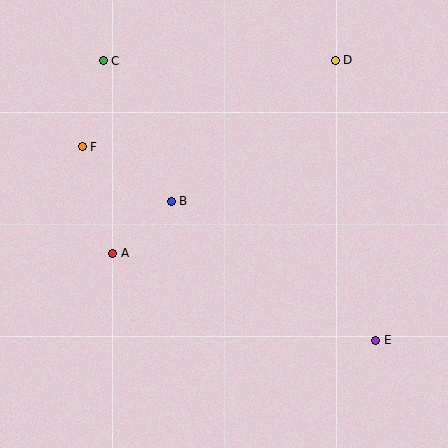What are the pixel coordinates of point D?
Point D is at (335, 60).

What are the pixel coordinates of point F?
Point F is at (82, 147).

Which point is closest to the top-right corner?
Point D is closest to the top-right corner.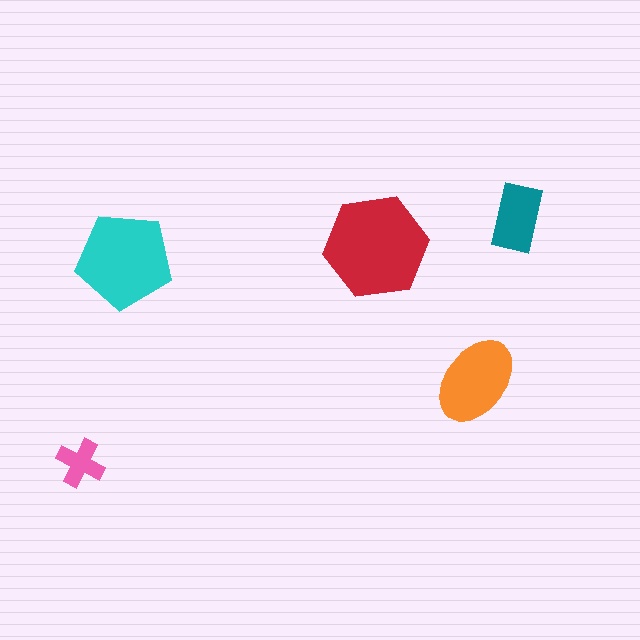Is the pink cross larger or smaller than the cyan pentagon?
Smaller.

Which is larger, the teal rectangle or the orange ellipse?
The orange ellipse.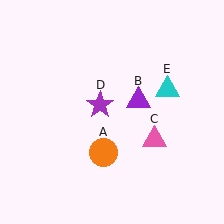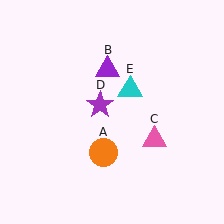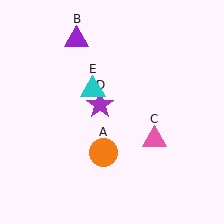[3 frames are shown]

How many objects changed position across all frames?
2 objects changed position: purple triangle (object B), cyan triangle (object E).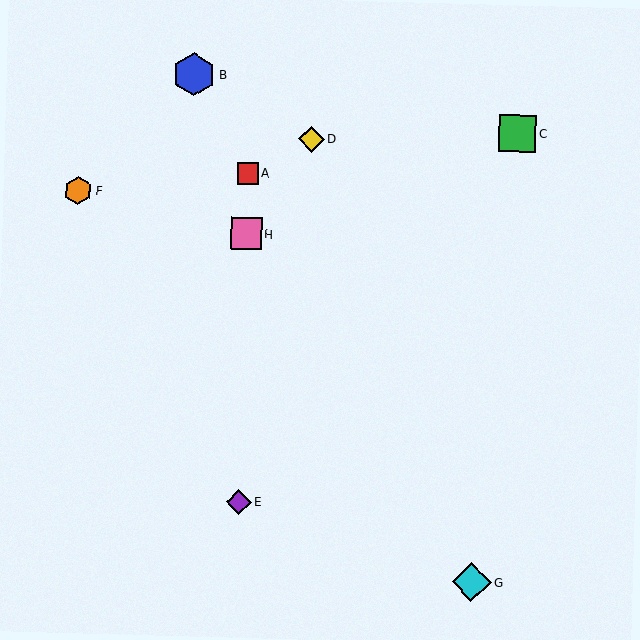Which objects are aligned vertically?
Objects A, E, H are aligned vertically.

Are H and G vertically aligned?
No, H is at x≈246 and G is at x≈471.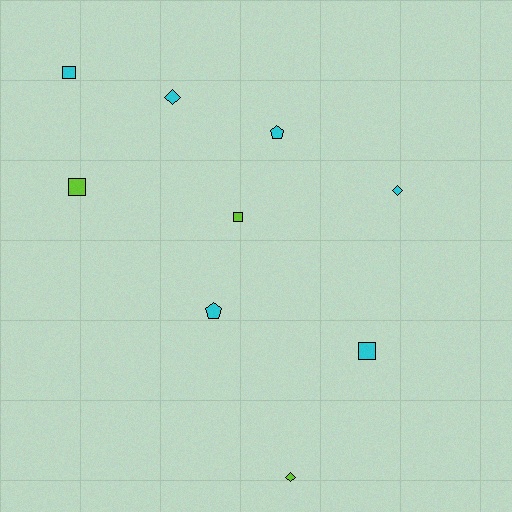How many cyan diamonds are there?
There are 2 cyan diamonds.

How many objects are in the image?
There are 9 objects.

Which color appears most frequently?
Cyan, with 6 objects.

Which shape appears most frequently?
Square, with 4 objects.